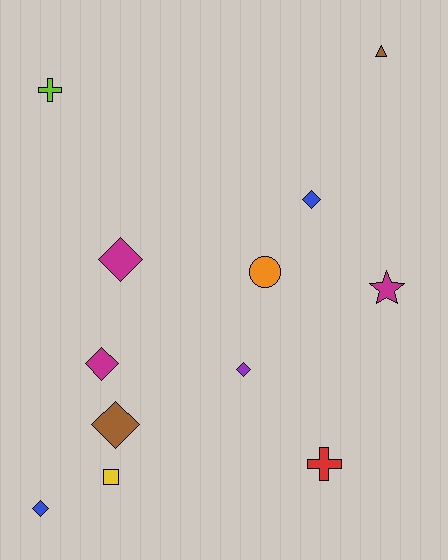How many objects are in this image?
There are 12 objects.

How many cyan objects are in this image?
There are no cyan objects.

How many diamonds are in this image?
There are 6 diamonds.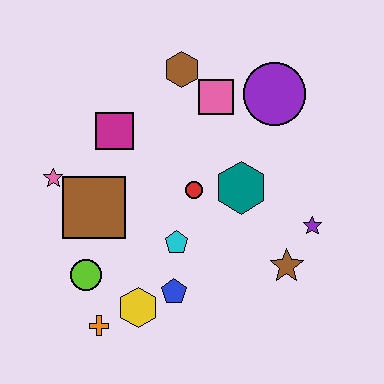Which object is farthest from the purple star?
The pink star is farthest from the purple star.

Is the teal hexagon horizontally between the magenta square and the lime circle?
No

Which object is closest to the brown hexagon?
The pink square is closest to the brown hexagon.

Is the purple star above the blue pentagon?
Yes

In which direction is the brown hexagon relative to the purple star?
The brown hexagon is above the purple star.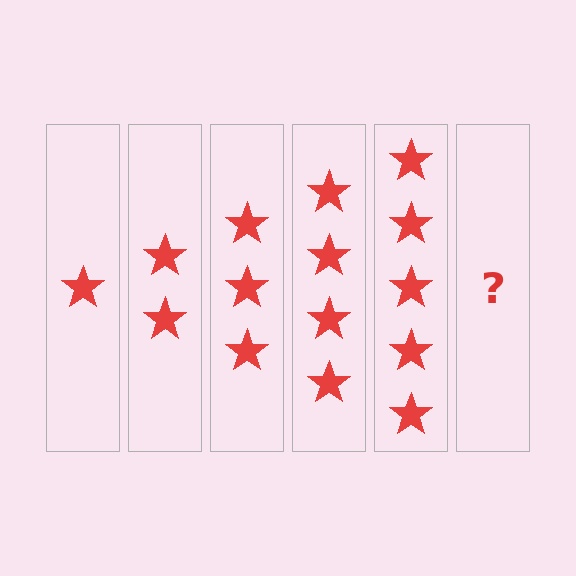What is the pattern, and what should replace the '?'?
The pattern is that each step adds one more star. The '?' should be 6 stars.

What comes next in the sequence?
The next element should be 6 stars.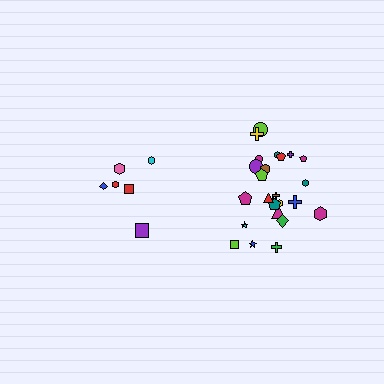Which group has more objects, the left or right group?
The right group.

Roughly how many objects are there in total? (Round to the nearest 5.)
Roughly 30 objects in total.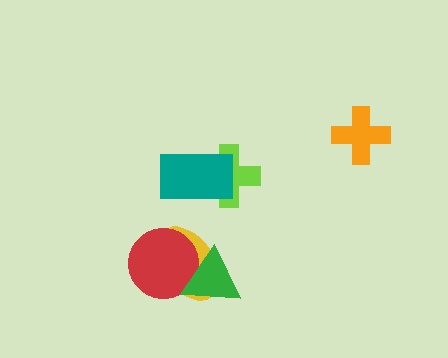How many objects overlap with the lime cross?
1 object overlaps with the lime cross.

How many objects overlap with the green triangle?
2 objects overlap with the green triangle.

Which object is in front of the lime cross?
The teal rectangle is in front of the lime cross.